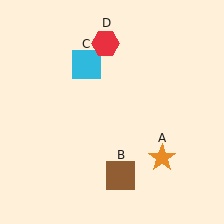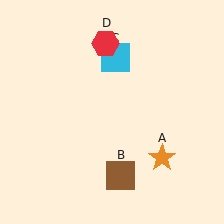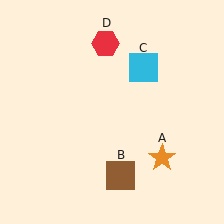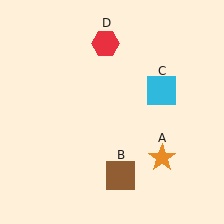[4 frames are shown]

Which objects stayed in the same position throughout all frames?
Orange star (object A) and brown square (object B) and red hexagon (object D) remained stationary.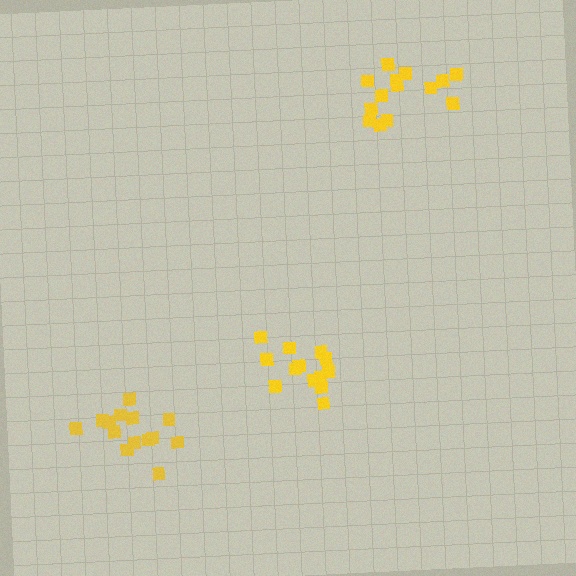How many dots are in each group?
Group 1: 13 dots, Group 2: 14 dots, Group 3: 14 dots (41 total).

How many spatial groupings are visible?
There are 3 spatial groupings.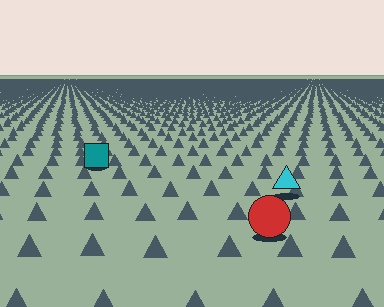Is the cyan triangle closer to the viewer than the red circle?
No. The red circle is closer — you can tell from the texture gradient: the ground texture is coarser near it.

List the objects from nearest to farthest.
From nearest to farthest: the red circle, the cyan triangle, the teal square.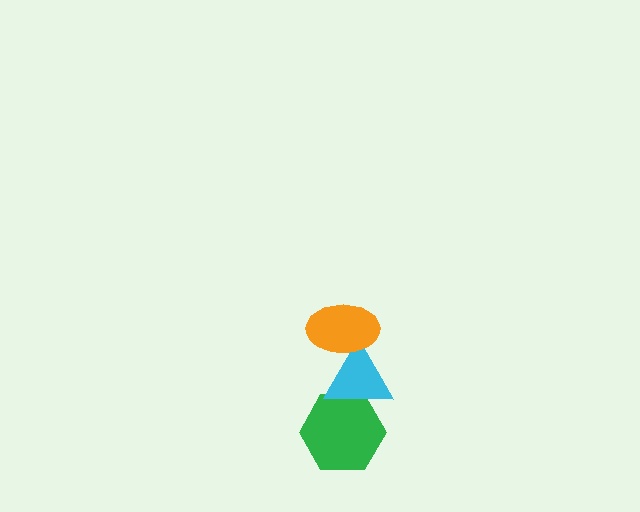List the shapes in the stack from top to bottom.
From top to bottom: the orange ellipse, the cyan triangle, the green hexagon.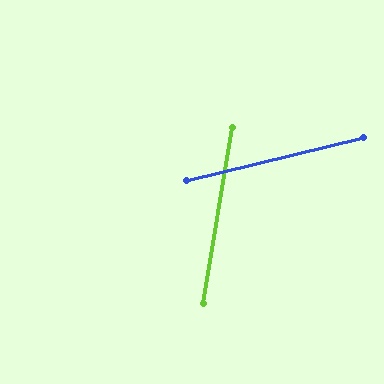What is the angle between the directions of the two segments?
Approximately 67 degrees.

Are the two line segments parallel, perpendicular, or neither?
Neither parallel nor perpendicular — they differ by about 67°.